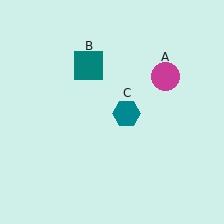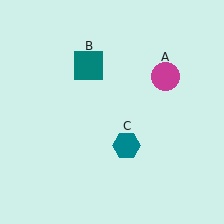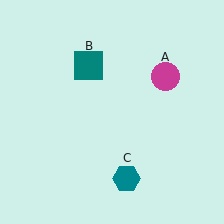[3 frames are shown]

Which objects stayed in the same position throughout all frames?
Magenta circle (object A) and teal square (object B) remained stationary.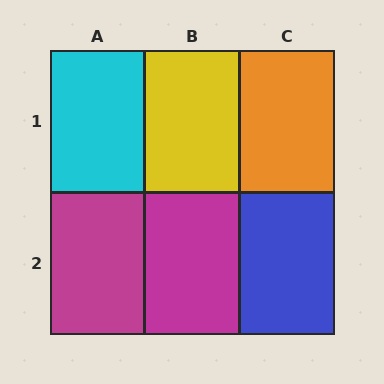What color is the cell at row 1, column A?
Cyan.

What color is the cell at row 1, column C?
Orange.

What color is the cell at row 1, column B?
Yellow.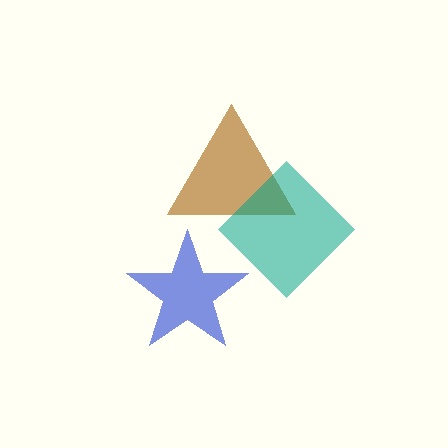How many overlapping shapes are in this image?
There are 3 overlapping shapes in the image.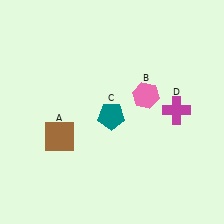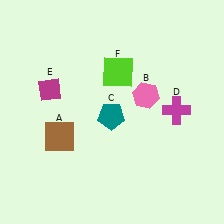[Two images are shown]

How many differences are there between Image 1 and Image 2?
There are 2 differences between the two images.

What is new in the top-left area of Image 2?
A magenta diamond (E) was added in the top-left area of Image 2.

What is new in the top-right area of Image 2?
A lime square (F) was added in the top-right area of Image 2.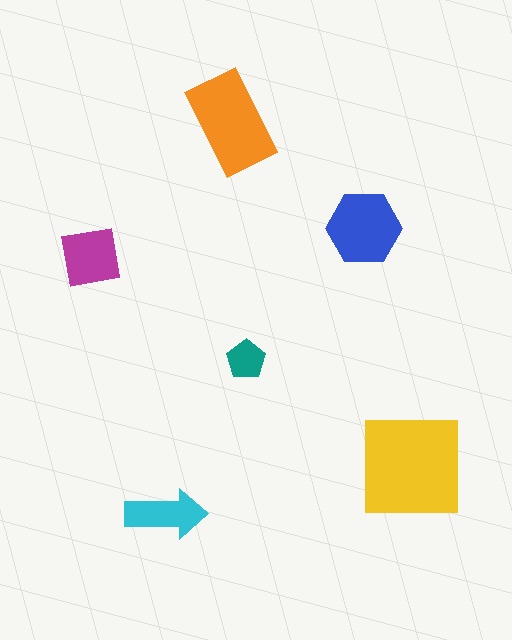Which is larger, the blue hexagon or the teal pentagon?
The blue hexagon.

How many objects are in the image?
There are 6 objects in the image.